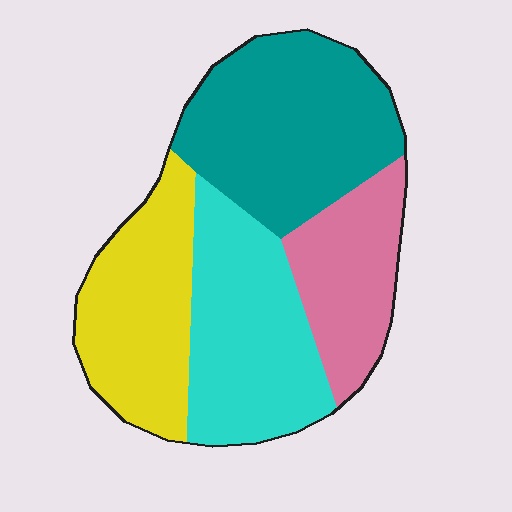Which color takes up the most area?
Teal, at roughly 30%.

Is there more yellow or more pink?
Yellow.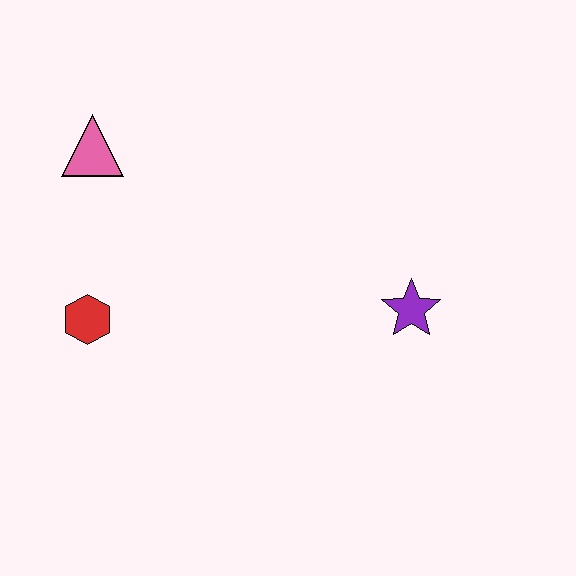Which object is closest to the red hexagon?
The pink triangle is closest to the red hexagon.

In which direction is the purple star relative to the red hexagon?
The purple star is to the right of the red hexagon.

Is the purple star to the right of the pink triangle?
Yes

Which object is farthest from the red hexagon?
The purple star is farthest from the red hexagon.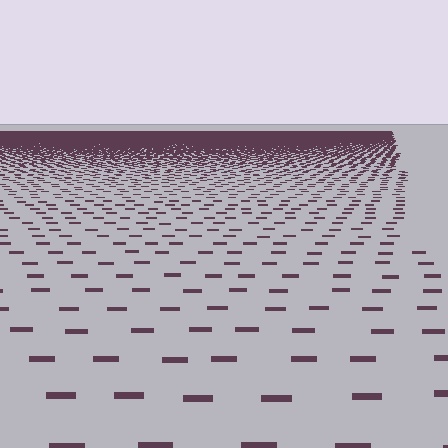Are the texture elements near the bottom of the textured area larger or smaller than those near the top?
Larger. Near the bottom, elements are closer to the viewer and appear at a bigger on-screen size.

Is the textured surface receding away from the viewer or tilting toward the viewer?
The surface is receding away from the viewer. Texture elements get smaller and denser toward the top.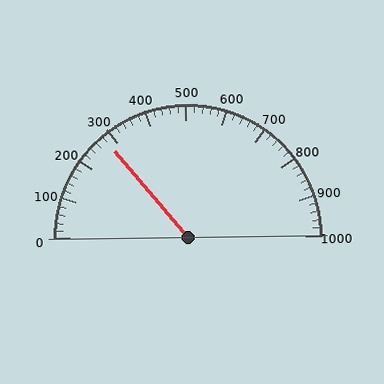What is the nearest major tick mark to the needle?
The nearest major tick mark is 300.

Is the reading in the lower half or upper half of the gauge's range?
The reading is in the lower half of the range (0 to 1000).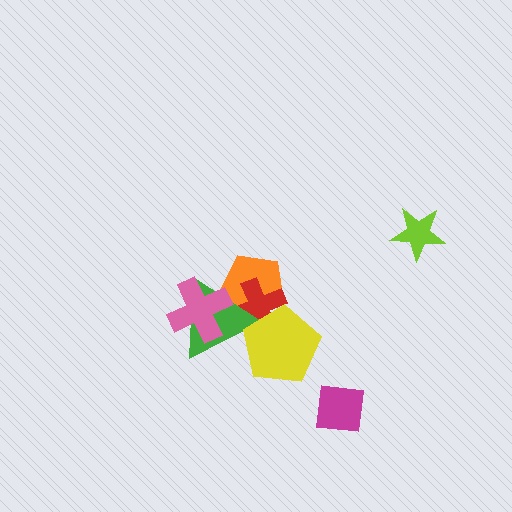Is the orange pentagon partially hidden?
Yes, it is partially covered by another shape.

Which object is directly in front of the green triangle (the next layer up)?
The yellow pentagon is directly in front of the green triangle.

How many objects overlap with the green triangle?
4 objects overlap with the green triangle.